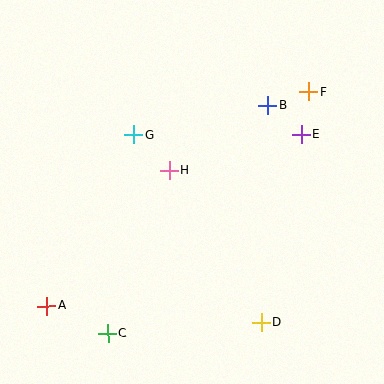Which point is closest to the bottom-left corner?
Point A is closest to the bottom-left corner.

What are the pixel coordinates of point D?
Point D is at (262, 322).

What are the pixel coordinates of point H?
Point H is at (169, 170).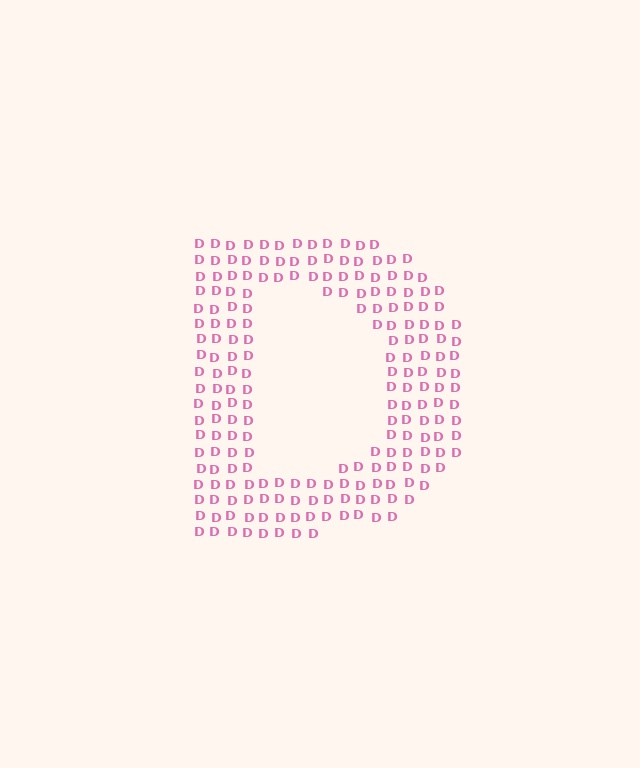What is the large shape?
The large shape is the letter D.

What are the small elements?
The small elements are letter D's.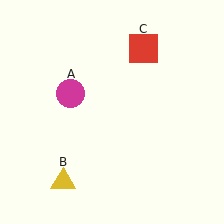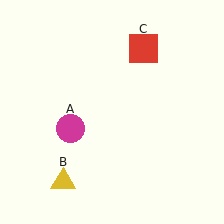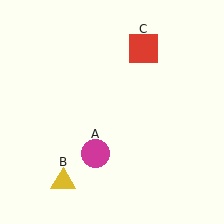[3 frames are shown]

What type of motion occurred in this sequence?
The magenta circle (object A) rotated counterclockwise around the center of the scene.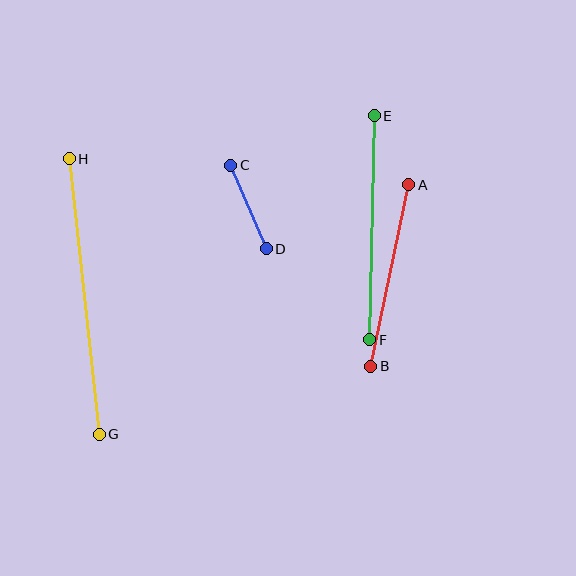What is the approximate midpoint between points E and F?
The midpoint is at approximately (372, 228) pixels.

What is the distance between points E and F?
The distance is approximately 224 pixels.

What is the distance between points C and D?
The distance is approximately 91 pixels.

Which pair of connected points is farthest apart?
Points G and H are farthest apart.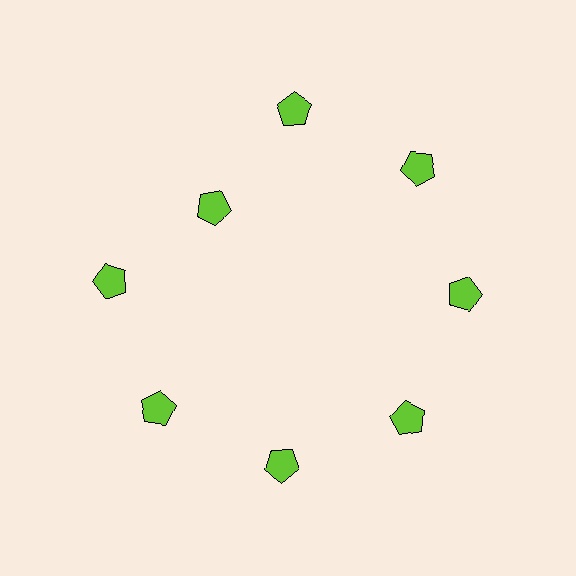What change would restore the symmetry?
The symmetry would be restored by moving it outward, back onto the ring so that all 8 pentagons sit at equal angles and equal distance from the center.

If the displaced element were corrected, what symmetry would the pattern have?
It would have 8-fold rotational symmetry — the pattern would map onto itself every 45 degrees.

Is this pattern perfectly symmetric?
No. The 8 lime pentagons are arranged in a ring, but one element near the 10 o'clock position is pulled inward toward the center, breaking the 8-fold rotational symmetry.